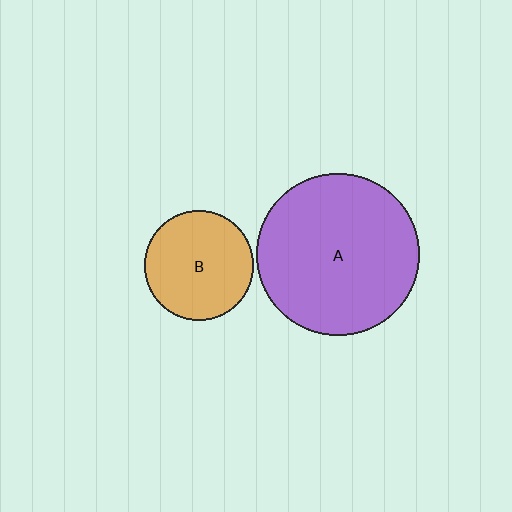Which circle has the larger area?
Circle A (purple).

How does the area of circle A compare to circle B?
Approximately 2.2 times.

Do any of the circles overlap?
No, none of the circles overlap.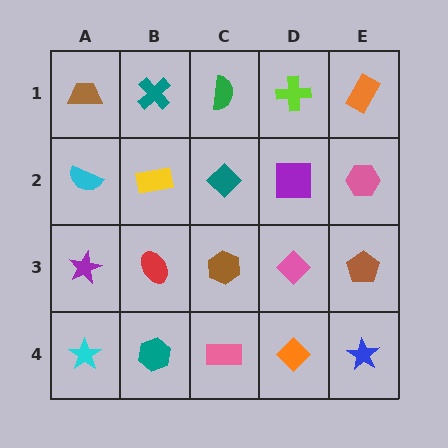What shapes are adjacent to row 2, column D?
A lime cross (row 1, column D), a pink diamond (row 3, column D), a teal diamond (row 2, column C), a pink hexagon (row 2, column E).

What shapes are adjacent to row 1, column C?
A teal diamond (row 2, column C), a teal cross (row 1, column B), a lime cross (row 1, column D).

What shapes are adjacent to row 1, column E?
A pink hexagon (row 2, column E), a lime cross (row 1, column D).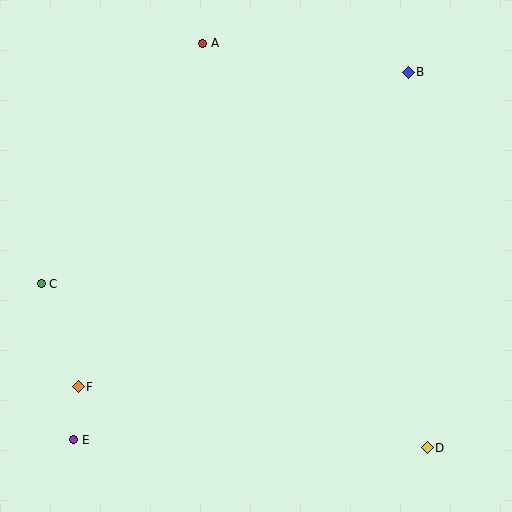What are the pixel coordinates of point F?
Point F is at (78, 387).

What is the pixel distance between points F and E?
The distance between F and E is 53 pixels.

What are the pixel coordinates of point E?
Point E is at (74, 440).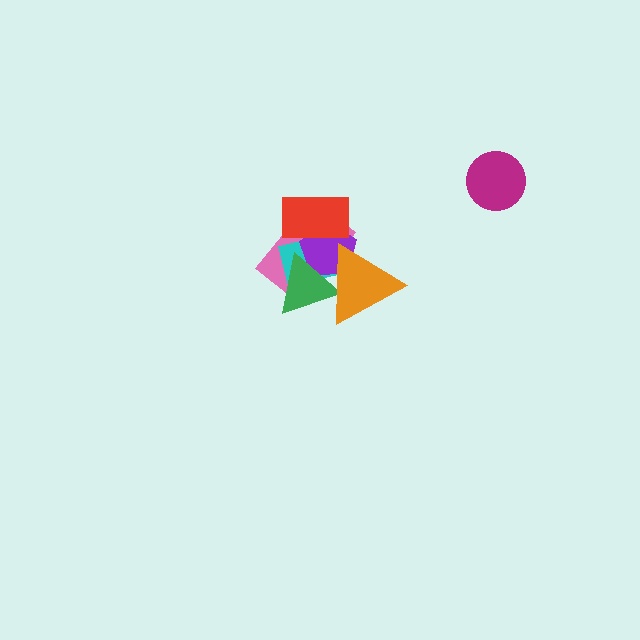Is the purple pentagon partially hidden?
Yes, it is partially covered by another shape.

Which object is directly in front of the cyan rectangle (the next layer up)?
The purple pentagon is directly in front of the cyan rectangle.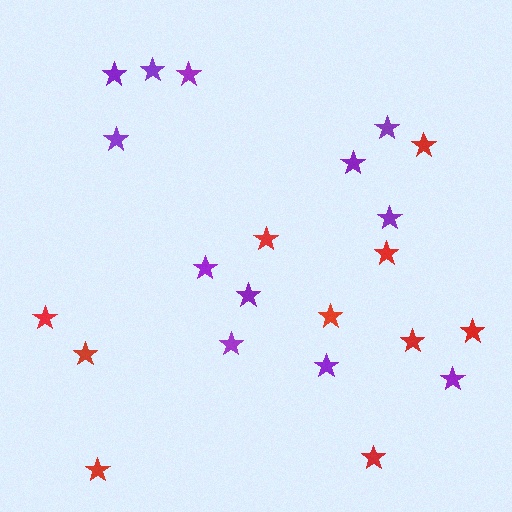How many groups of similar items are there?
There are 2 groups: one group of red stars (10) and one group of purple stars (12).